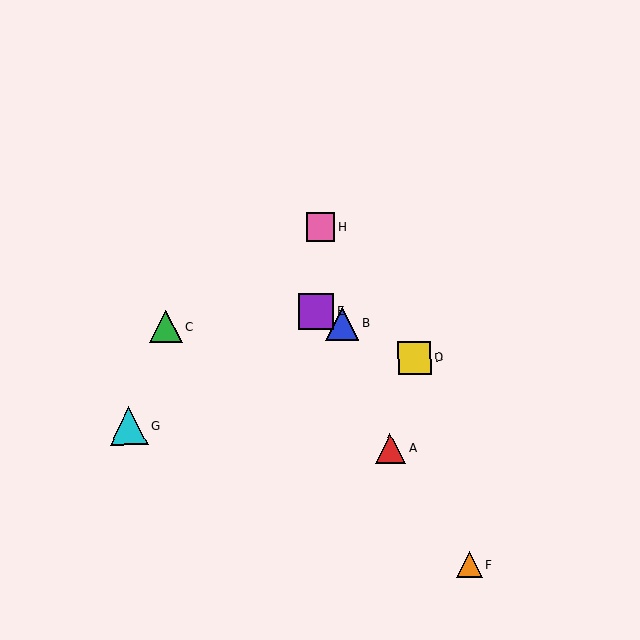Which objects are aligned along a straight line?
Objects B, D, E are aligned along a straight line.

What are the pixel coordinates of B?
Object B is at (342, 324).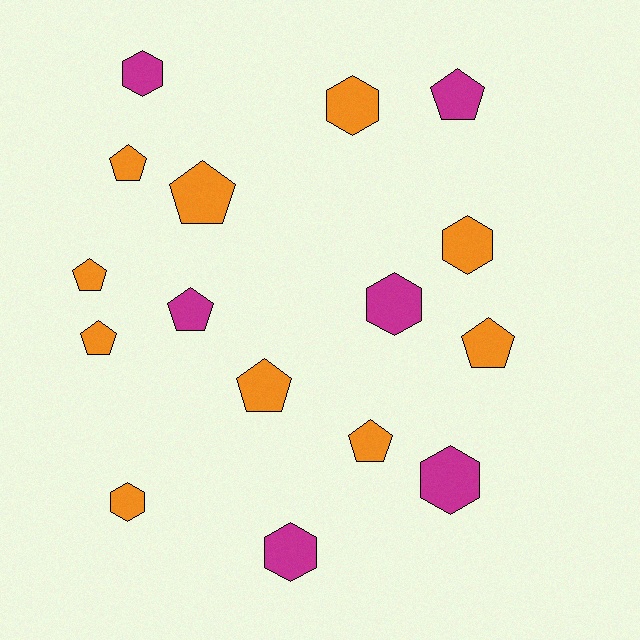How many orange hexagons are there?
There are 3 orange hexagons.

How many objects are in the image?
There are 16 objects.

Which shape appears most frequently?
Pentagon, with 9 objects.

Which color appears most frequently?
Orange, with 10 objects.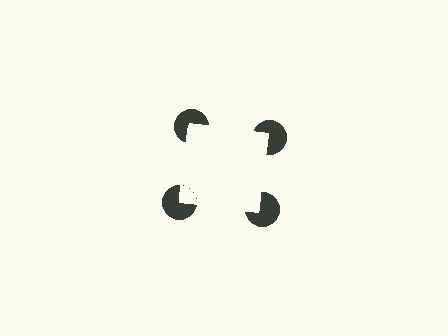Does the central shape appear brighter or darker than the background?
It typically appears slightly brighter than the background, even though no actual brightness change is drawn.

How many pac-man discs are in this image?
There are 4 — one at each vertex of the illusory square.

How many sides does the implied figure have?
4 sides.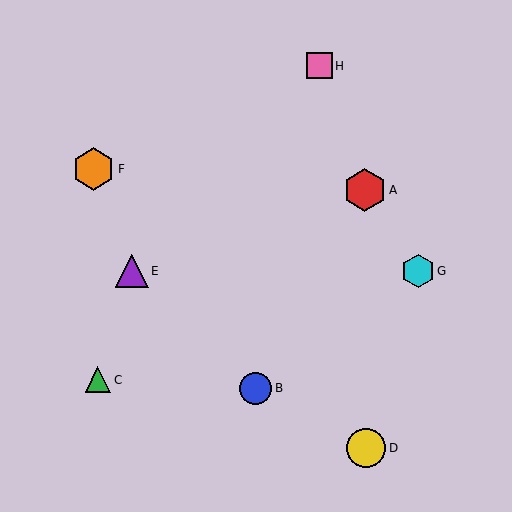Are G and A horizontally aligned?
No, G is at y≈271 and A is at y≈190.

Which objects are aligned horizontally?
Objects E, G are aligned horizontally.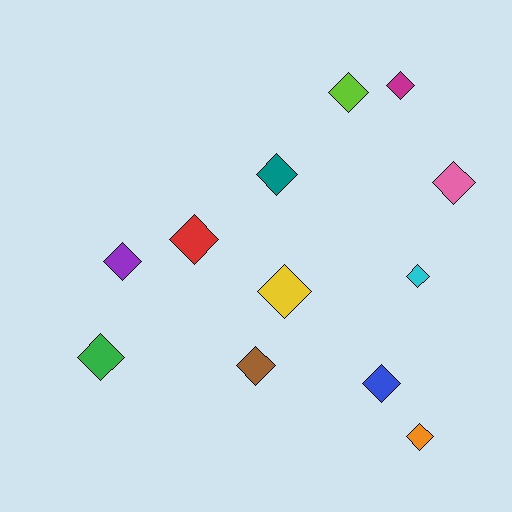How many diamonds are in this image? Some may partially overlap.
There are 12 diamonds.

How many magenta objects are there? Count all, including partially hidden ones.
There is 1 magenta object.